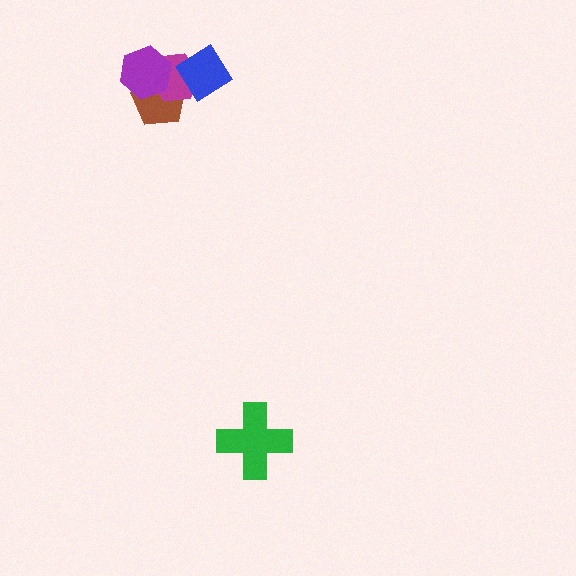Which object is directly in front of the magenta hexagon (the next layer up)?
The purple hexagon is directly in front of the magenta hexagon.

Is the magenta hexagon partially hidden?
Yes, it is partially covered by another shape.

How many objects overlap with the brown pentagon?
3 objects overlap with the brown pentagon.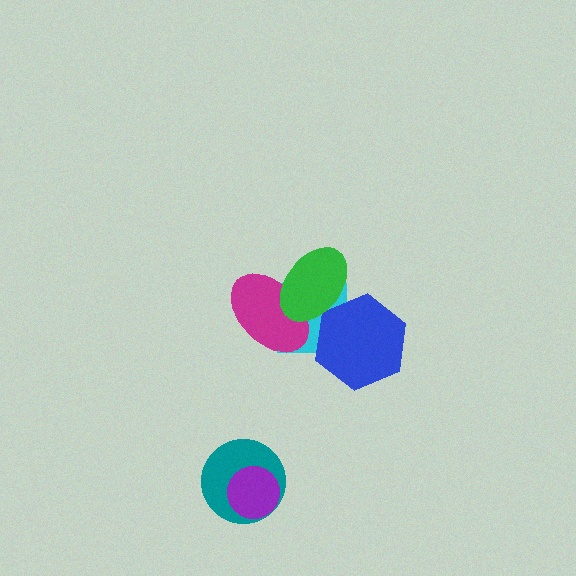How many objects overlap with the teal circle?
1 object overlaps with the teal circle.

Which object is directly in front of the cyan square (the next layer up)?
The blue hexagon is directly in front of the cyan square.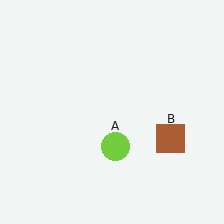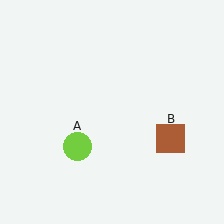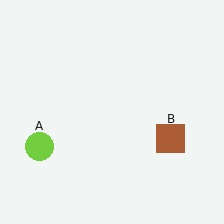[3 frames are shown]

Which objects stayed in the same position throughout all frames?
Brown square (object B) remained stationary.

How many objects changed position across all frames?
1 object changed position: lime circle (object A).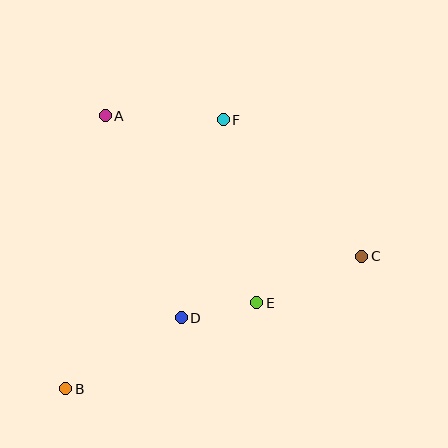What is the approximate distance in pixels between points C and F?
The distance between C and F is approximately 195 pixels.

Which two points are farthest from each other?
Points B and C are farthest from each other.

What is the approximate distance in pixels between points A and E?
The distance between A and E is approximately 240 pixels.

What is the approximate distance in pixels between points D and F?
The distance between D and F is approximately 202 pixels.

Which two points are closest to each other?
Points D and E are closest to each other.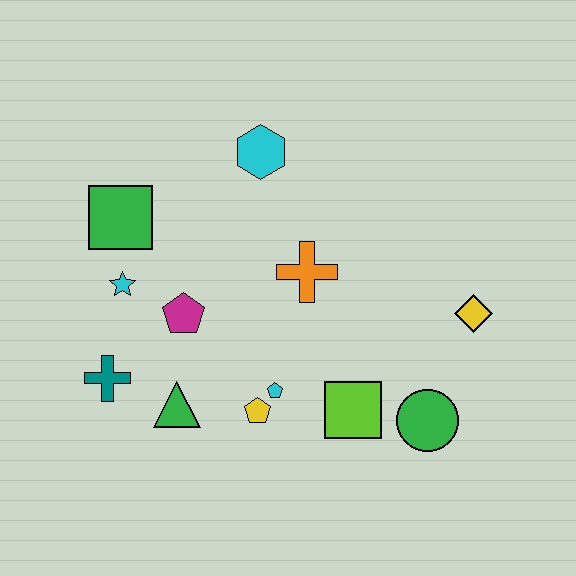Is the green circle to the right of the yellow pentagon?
Yes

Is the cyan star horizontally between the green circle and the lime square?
No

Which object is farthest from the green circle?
The green square is farthest from the green circle.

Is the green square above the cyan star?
Yes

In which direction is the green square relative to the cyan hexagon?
The green square is to the left of the cyan hexagon.